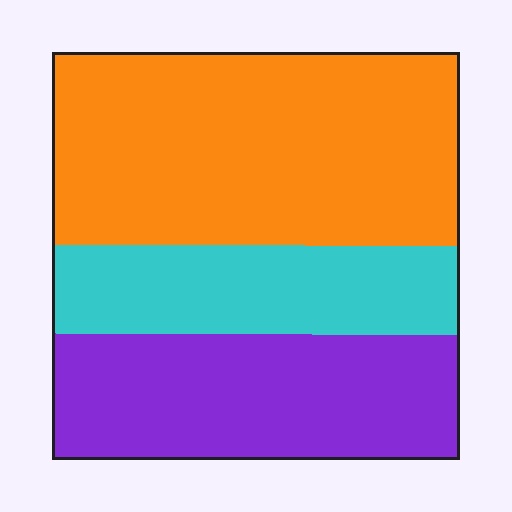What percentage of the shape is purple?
Purple covers about 30% of the shape.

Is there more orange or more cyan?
Orange.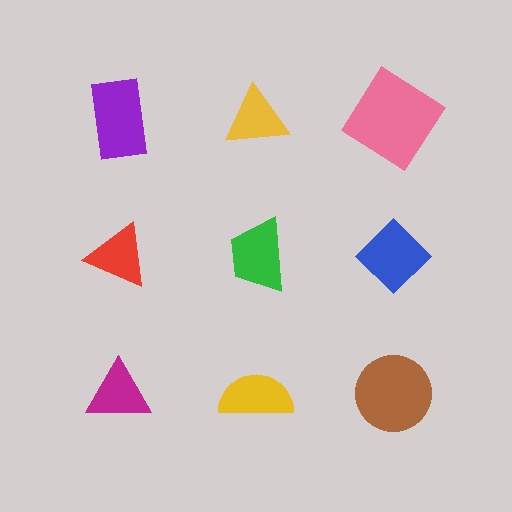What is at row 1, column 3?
A pink diamond.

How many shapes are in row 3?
3 shapes.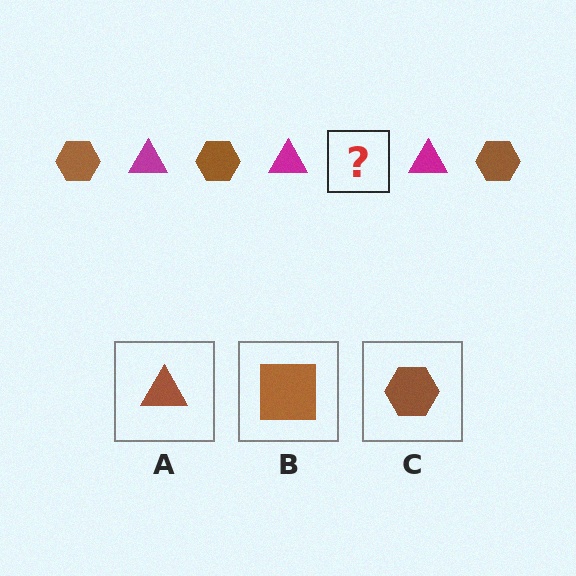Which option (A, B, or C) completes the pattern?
C.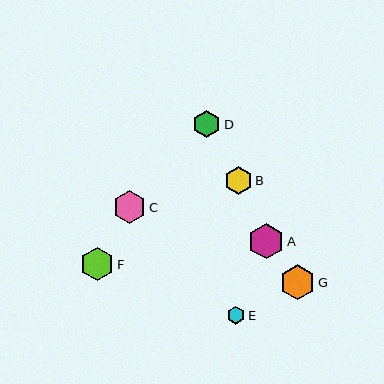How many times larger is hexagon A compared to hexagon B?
Hexagon A is approximately 1.3 times the size of hexagon B.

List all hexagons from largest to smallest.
From largest to smallest: A, G, F, C, D, B, E.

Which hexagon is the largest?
Hexagon A is the largest with a size of approximately 35 pixels.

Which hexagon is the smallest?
Hexagon E is the smallest with a size of approximately 18 pixels.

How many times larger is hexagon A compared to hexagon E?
Hexagon A is approximately 2.0 times the size of hexagon E.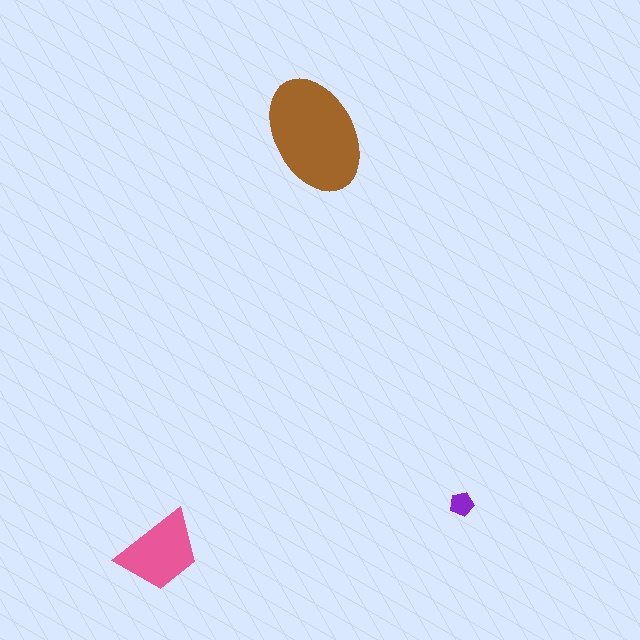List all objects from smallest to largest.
The purple pentagon, the pink trapezoid, the brown ellipse.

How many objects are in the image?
There are 3 objects in the image.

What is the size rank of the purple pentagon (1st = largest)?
3rd.